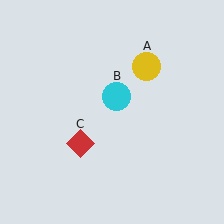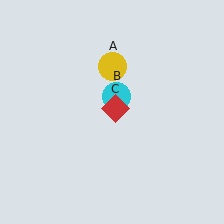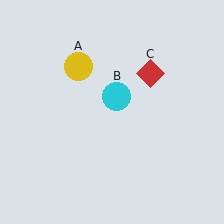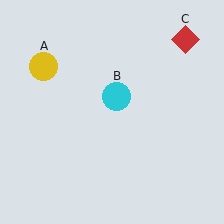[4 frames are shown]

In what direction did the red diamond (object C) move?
The red diamond (object C) moved up and to the right.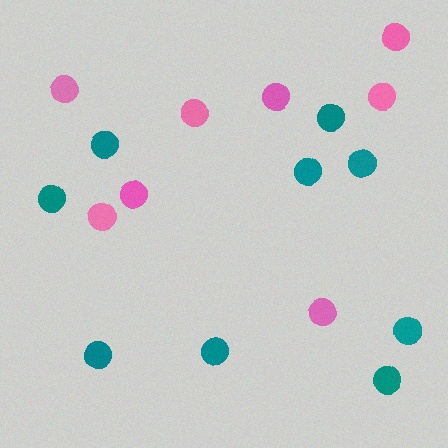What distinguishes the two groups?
There are 2 groups: one group of pink circles (8) and one group of teal circles (9).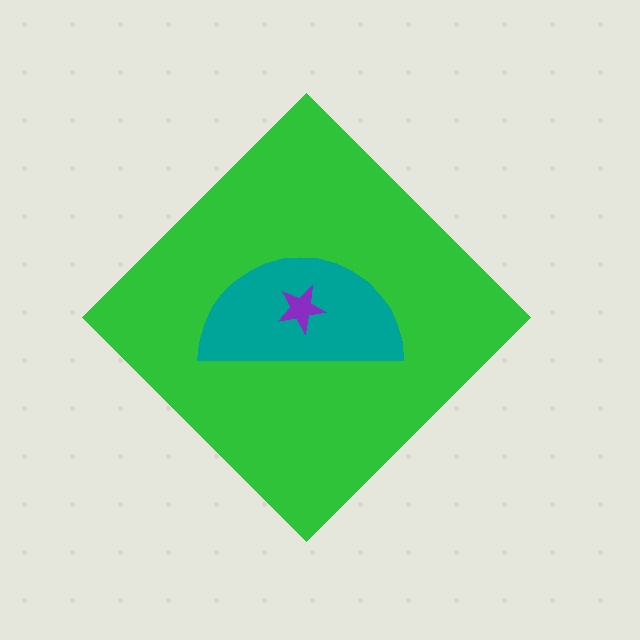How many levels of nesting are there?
3.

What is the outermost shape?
The green diamond.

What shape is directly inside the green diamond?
The teal semicircle.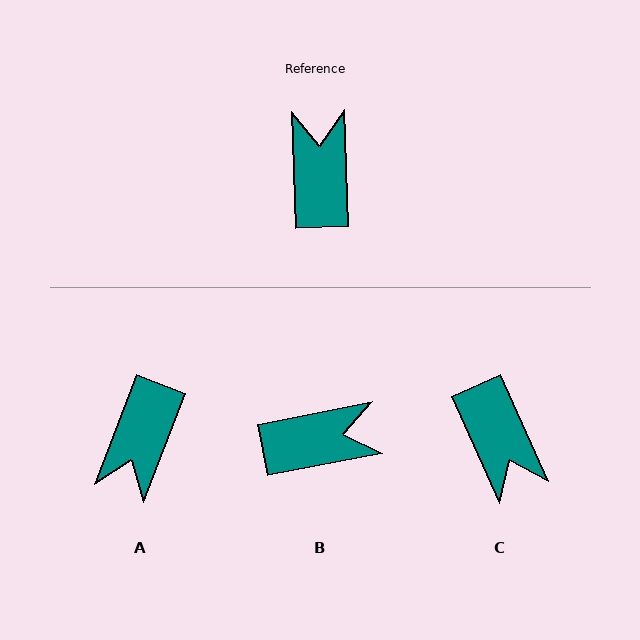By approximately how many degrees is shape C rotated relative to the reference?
Approximately 158 degrees clockwise.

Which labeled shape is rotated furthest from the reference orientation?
C, about 158 degrees away.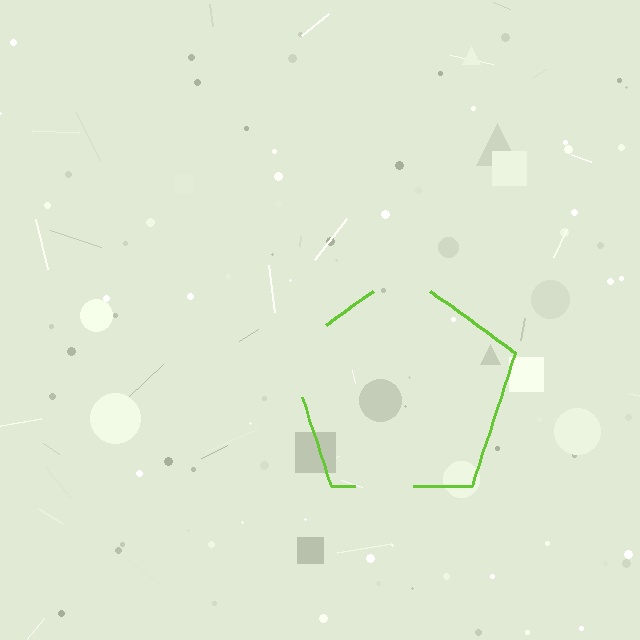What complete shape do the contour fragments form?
The contour fragments form a pentagon.